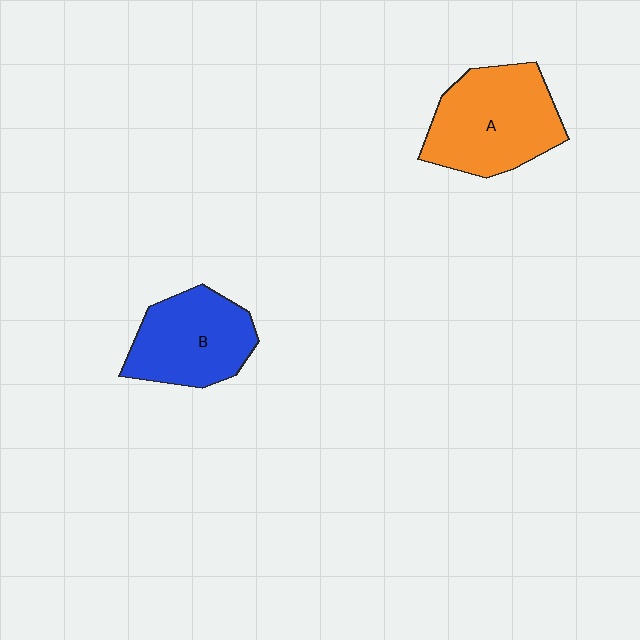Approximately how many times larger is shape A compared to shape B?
Approximately 1.2 times.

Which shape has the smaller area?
Shape B (blue).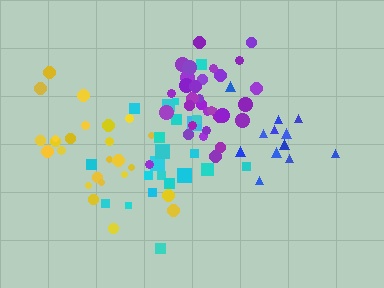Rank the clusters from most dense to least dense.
purple, yellow, cyan, blue.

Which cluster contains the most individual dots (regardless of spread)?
Purple (32).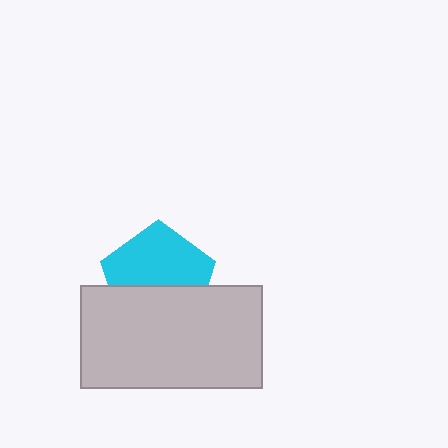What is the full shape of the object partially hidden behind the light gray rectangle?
The partially hidden object is a cyan pentagon.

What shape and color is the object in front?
The object in front is a light gray rectangle.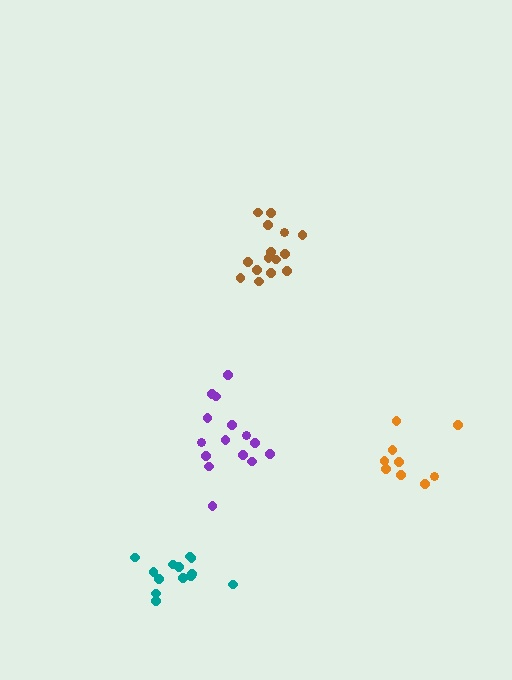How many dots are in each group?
Group 1: 13 dots, Group 2: 15 dots, Group 3: 15 dots, Group 4: 9 dots (52 total).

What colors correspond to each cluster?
The clusters are colored: teal, brown, purple, orange.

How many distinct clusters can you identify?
There are 4 distinct clusters.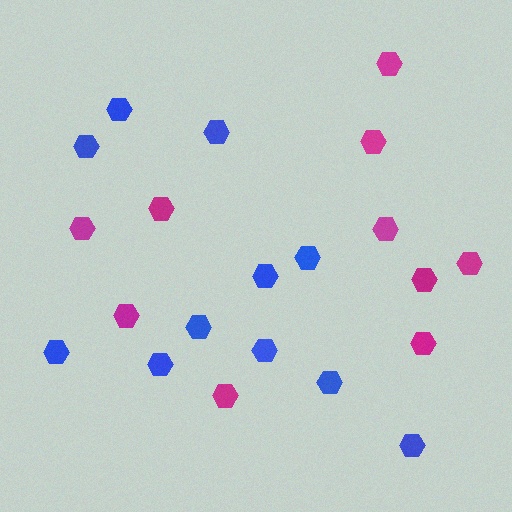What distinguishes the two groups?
There are 2 groups: one group of magenta hexagons (10) and one group of blue hexagons (11).